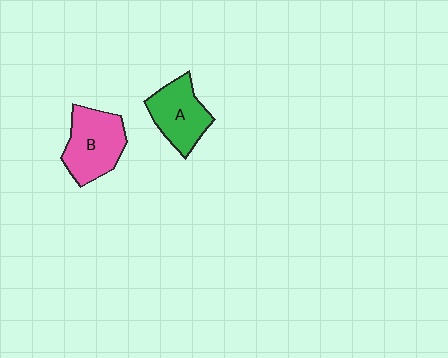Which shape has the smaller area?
Shape A (green).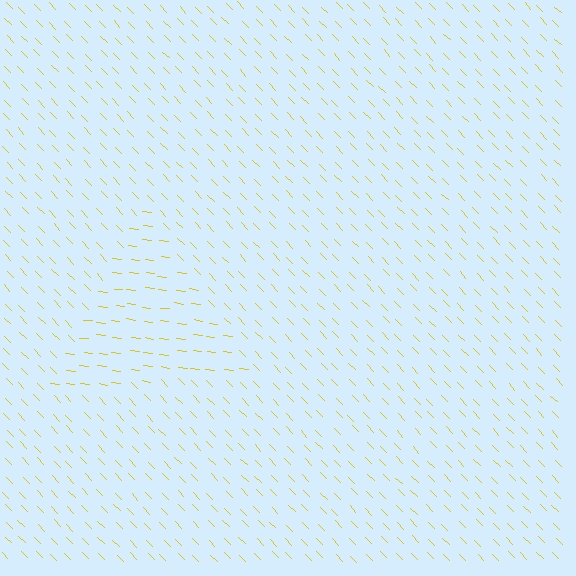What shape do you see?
I see a triangle.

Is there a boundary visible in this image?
Yes, there is a texture boundary formed by a change in line orientation.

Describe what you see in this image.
The image is filled with small yellow line segments. A triangle region in the image has lines oriented differently from the surrounding lines, creating a visible texture boundary.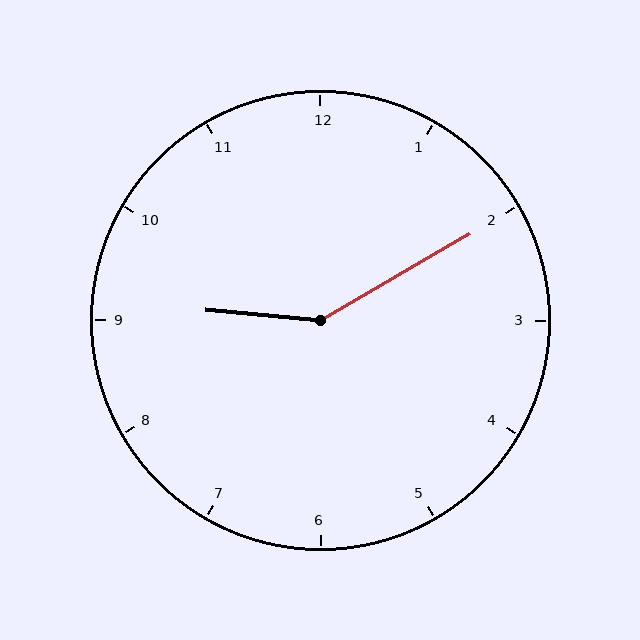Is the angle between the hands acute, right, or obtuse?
It is obtuse.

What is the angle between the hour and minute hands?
Approximately 145 degrees.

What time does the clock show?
9:10.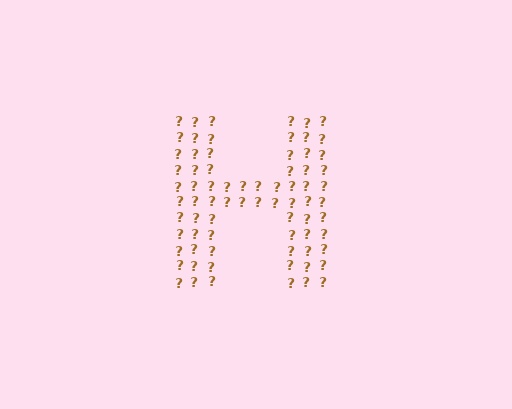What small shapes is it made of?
It is made of small question marks.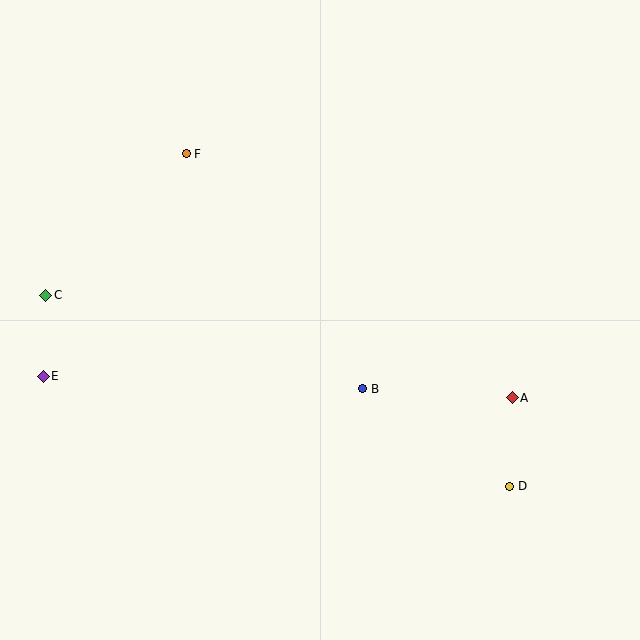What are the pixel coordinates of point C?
Point C is at (46, 295).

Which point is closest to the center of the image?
Point B at (363, 389) is closest to the center.